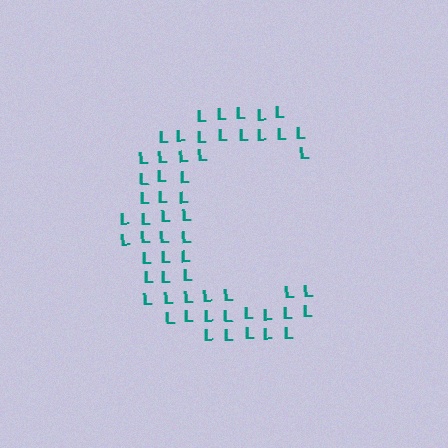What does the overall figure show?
The overall figure shows the letter C.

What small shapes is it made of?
It is made of small letter L's.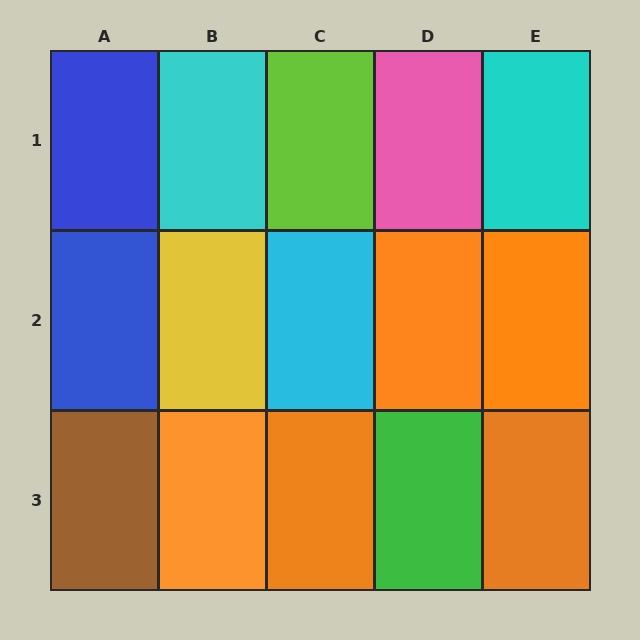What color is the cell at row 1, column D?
Pink.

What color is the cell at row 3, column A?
Brown.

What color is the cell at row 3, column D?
Green.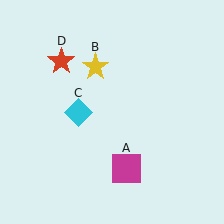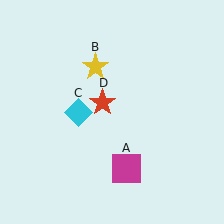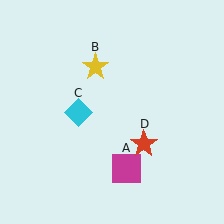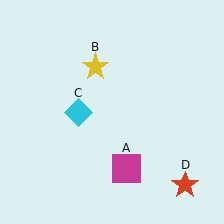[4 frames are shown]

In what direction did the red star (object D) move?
The red star (object D) moved down and to the right.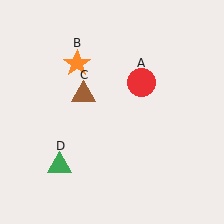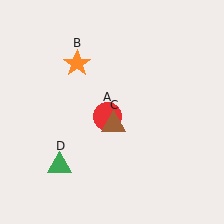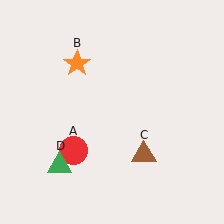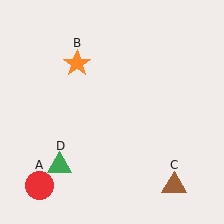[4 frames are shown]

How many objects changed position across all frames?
2 objects changed position: red circle (object A), brown triangle (object C).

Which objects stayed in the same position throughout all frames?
Orange star (object B) and green triangle (object D) remained stationary.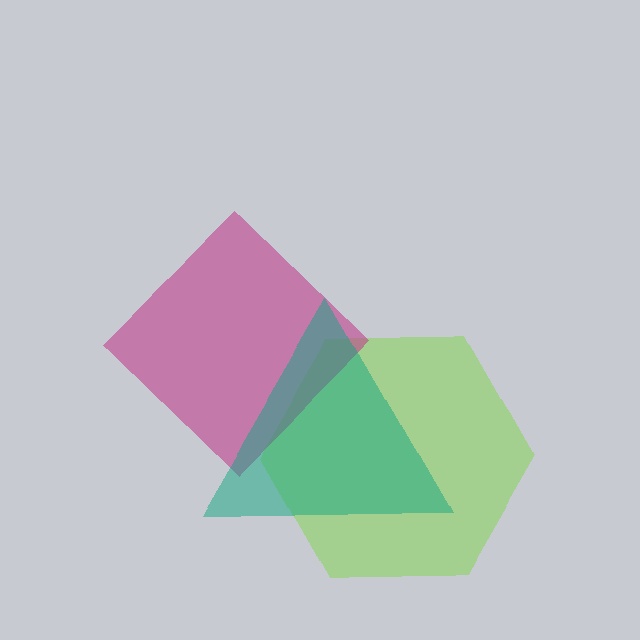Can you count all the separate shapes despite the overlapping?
Yes, there are 3 separate shapes.